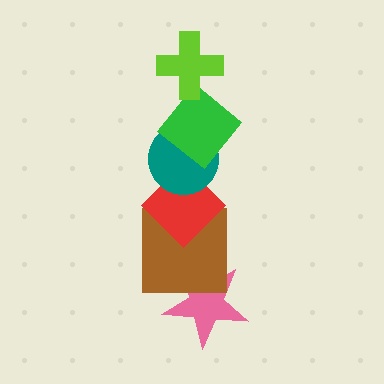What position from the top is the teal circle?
The teal circle is 3rd from the top.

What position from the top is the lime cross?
The lime cross is 1st from the top.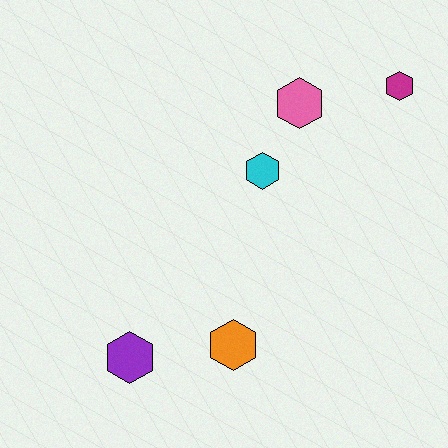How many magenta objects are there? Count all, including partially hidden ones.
There is 1 magenta object.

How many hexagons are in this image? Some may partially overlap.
There are 5 hexagons.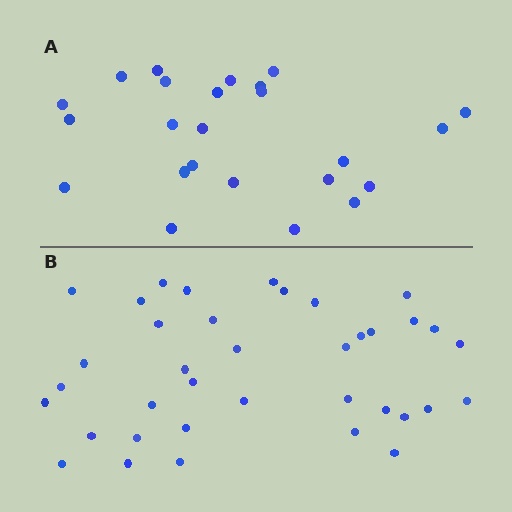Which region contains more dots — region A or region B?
Region B (the bottom region) has more dots.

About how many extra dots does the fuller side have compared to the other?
Region B has approximately 15 more dots than region A.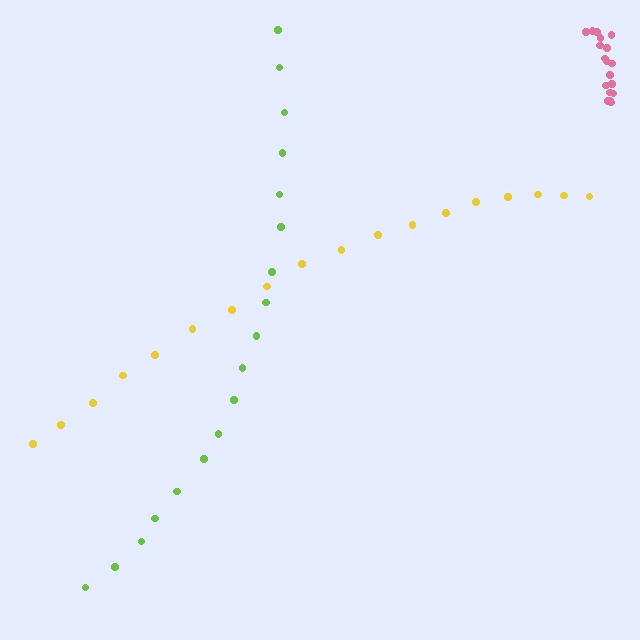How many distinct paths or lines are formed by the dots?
There are 3 distinct paths.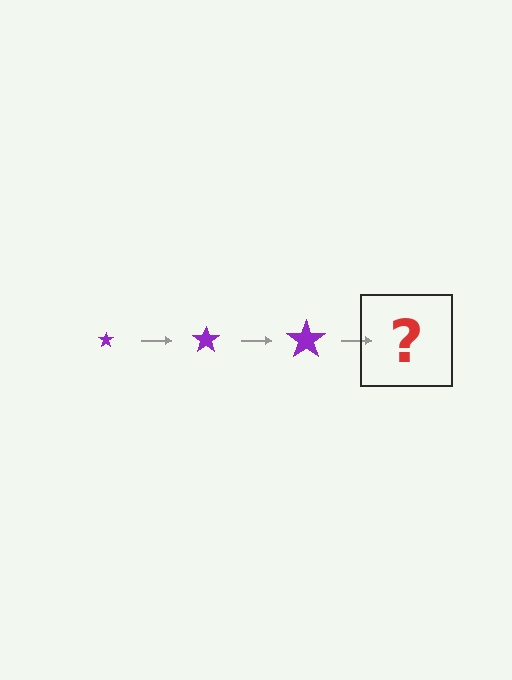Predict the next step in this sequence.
The next step is a purple star, larger than the previous one.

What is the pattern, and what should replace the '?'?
The pattern is that the star gets progressively larger each step. The '?' should be a purple star, larger than the previous one.